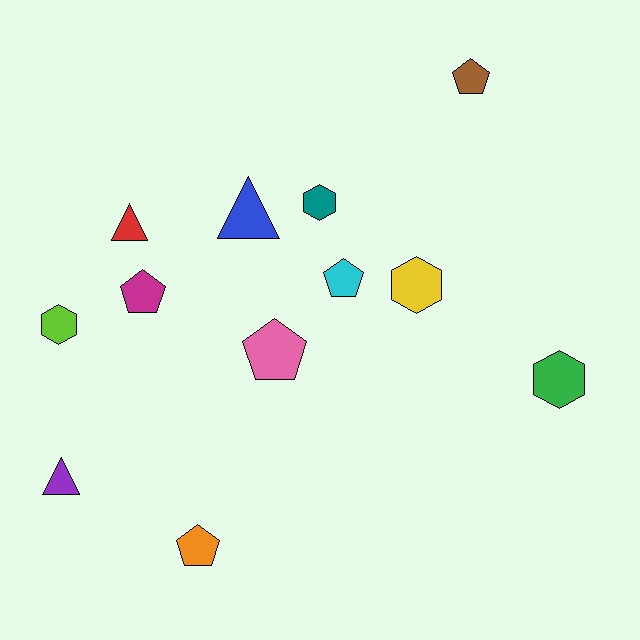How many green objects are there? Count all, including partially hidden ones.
There is 1 green object.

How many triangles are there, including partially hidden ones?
There are 3 triangles.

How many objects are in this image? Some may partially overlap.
There are 12 objects.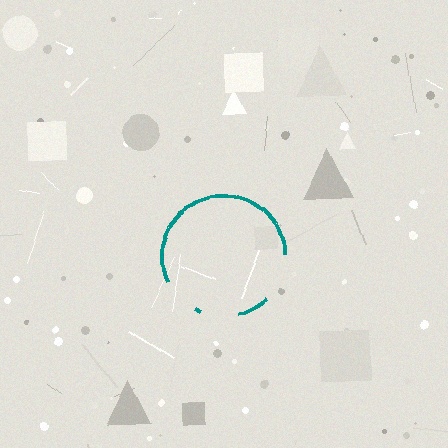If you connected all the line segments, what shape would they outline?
They would outline a circle.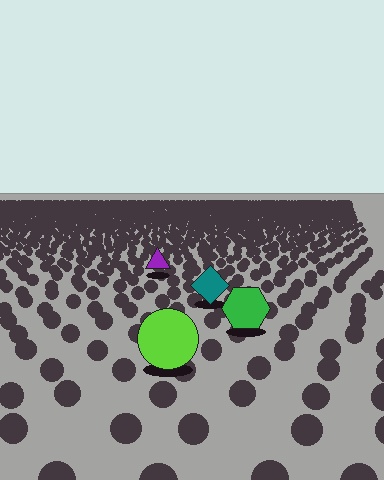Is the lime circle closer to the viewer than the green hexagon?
Yes. The lime circle is closer — you can tell from the texture gradient: the ground texture is coarser near it.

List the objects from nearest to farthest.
From nearest to farthest: the lime circle, the green hexagon, the teal diamond, the purple triangle.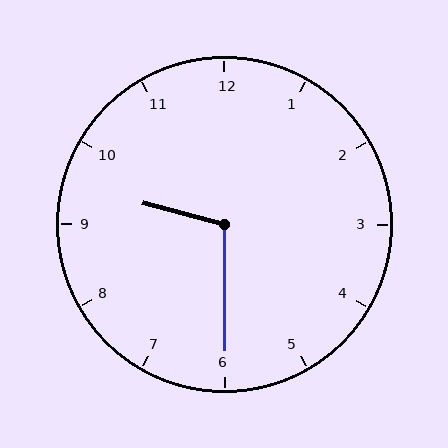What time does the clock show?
9:30.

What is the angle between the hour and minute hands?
Approximately 105 degrees.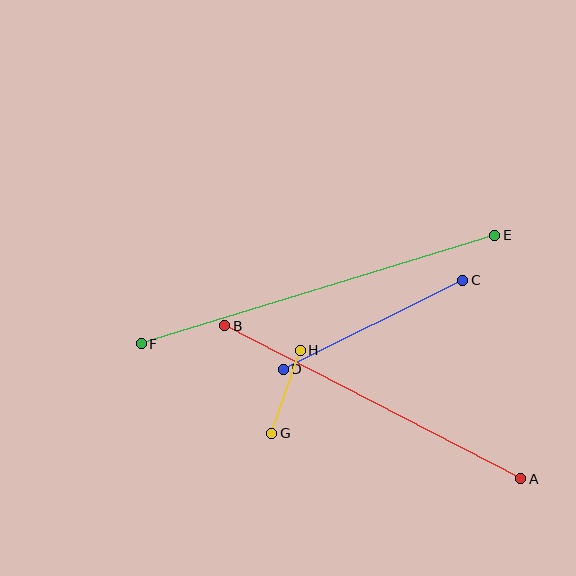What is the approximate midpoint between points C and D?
The midpoint is at approximately (373, 325) pixels.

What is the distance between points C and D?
The distance is approximately 200 pixels.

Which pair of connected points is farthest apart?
Points E and F are farthest apart.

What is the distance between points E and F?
The distance is approximately 370 pixels.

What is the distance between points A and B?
The distance is approximately 333 pixels.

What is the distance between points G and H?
The distance is approximately 88 pixels.